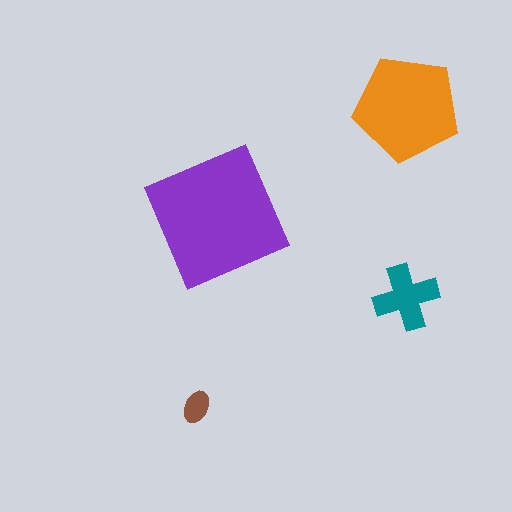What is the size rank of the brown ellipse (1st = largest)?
4th.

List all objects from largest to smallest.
The purple square, the orange pentagon, the teal cross, the brown ellipse.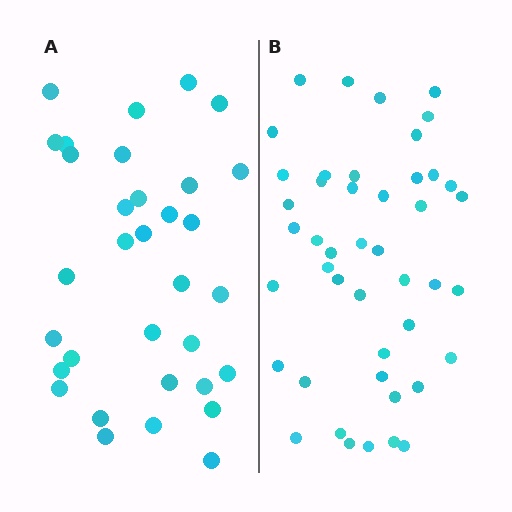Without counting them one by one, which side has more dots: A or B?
Region B (the right region) has more dots.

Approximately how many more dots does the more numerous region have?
Region B has roughly 12 or so more dots than region A.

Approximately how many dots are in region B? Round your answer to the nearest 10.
About 40 dots. (The exact count is 45, which rounds to 40.)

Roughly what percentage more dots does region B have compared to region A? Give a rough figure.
About 35% more.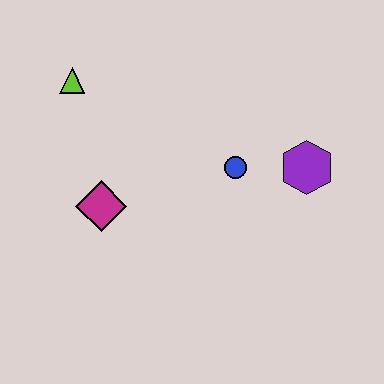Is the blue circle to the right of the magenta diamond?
Yes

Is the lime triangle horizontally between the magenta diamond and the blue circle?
No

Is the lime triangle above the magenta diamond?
Yes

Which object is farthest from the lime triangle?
The purple hexagon is farthest from the lime triangle.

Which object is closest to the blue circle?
The purple hexagon is closest to the blue circle.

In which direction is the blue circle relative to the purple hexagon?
The blue circle is to the left of the purple hexagon.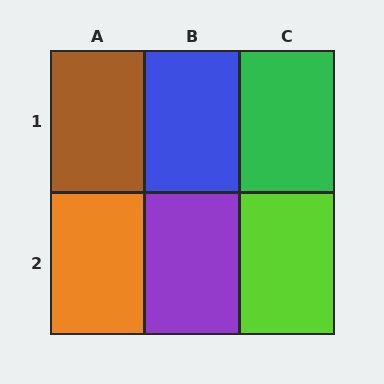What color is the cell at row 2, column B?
Purple.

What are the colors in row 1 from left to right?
Brown, blue, green.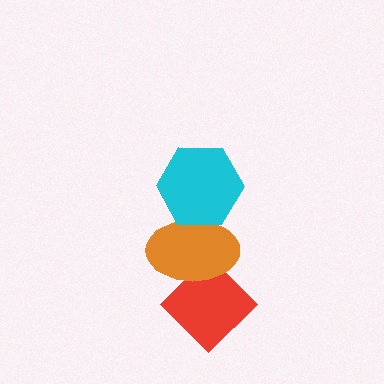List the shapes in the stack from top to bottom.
From top to bottom: the cyan hexagon, the orange ellipse, the red diamond.